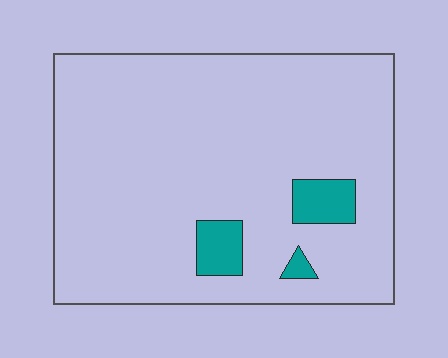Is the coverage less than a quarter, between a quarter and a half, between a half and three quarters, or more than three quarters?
Less than a quarter.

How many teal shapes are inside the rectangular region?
3.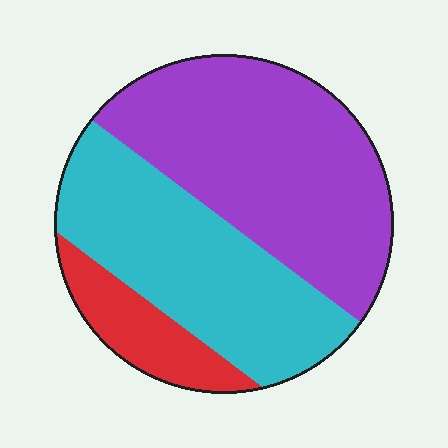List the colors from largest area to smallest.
From largest to smallest: purple, cyan, red.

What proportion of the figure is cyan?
Cyan takes up between a third and a half of the figure.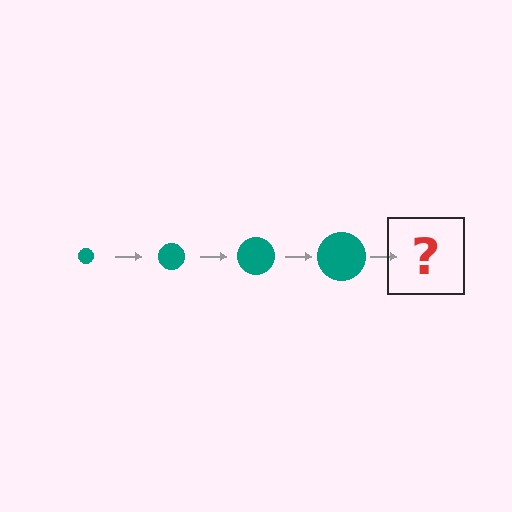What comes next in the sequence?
The next element should be a teal circle, larger than the previous one.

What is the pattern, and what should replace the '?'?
The pattern is that the circle gets progressively larger each step. The '?' should be a teal circle, larger than the previous one.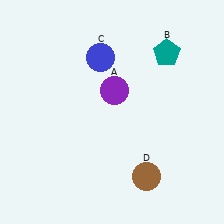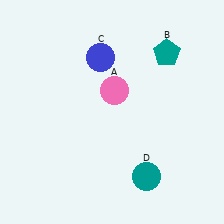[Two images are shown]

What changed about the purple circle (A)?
In Image 1, A is purple. In Image 2, it changed to pink.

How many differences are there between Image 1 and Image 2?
There are 2 differences between the two images.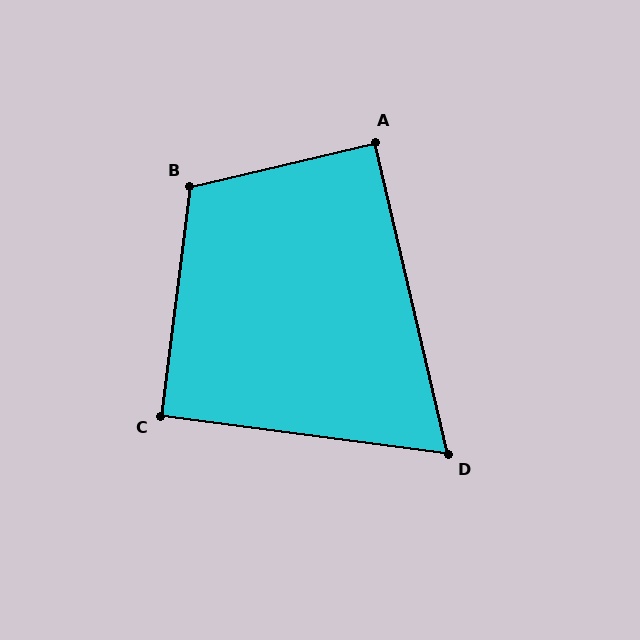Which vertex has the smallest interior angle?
D, at approximately 69 degrees.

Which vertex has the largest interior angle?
B, at approximately 111 degrees.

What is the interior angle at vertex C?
Approximately 90 degrees (approximately right).